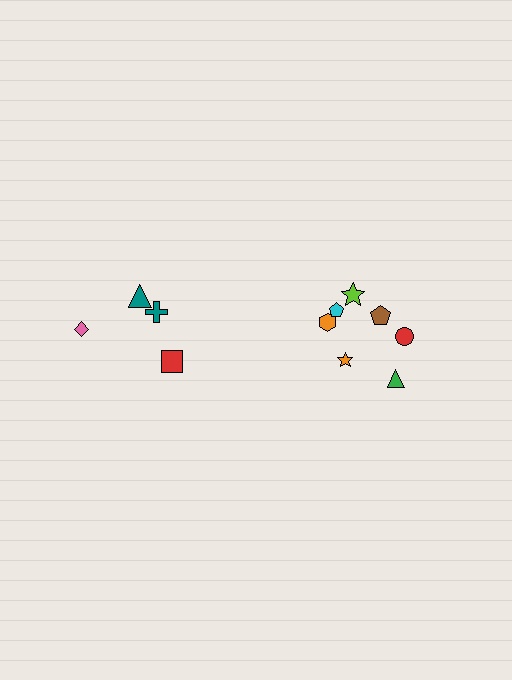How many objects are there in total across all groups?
There are 11 objects.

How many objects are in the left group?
There are 4 objects.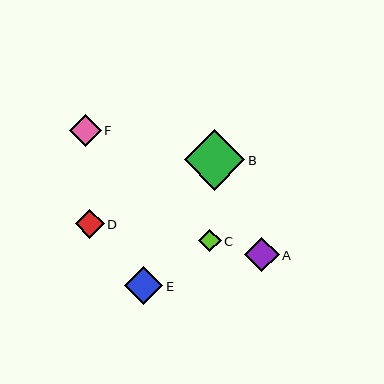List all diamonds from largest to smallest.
From largest to smallest: B, E, A, F, D, C.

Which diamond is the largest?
Diamond B is the largest with a size of approximately 61 pixels.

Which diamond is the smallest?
Diamond C is the smallest with a size of approximately 23 pixels.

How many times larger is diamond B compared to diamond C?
Diamond B is approximately 2.7 times the size of diamond C.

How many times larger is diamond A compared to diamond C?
Diamond A is approximately 1.5 times the size of diamond C.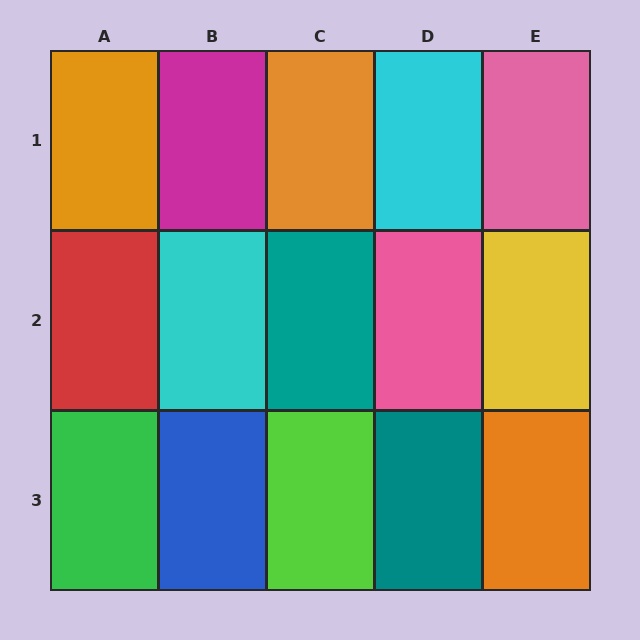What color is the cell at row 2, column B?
Cyan.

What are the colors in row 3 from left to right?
Green, blue, lime, teal, orange.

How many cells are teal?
2 cells are teal.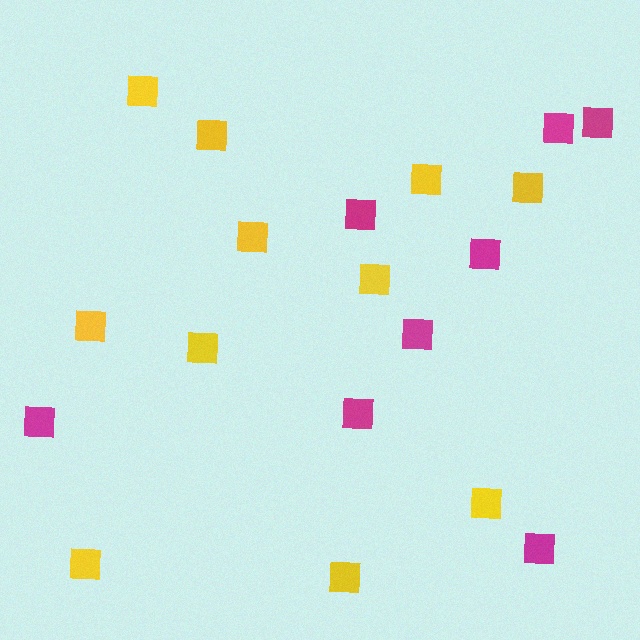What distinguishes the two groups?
There are 2 groups: one group of yellow squares (11) and one group of magenta squares (8).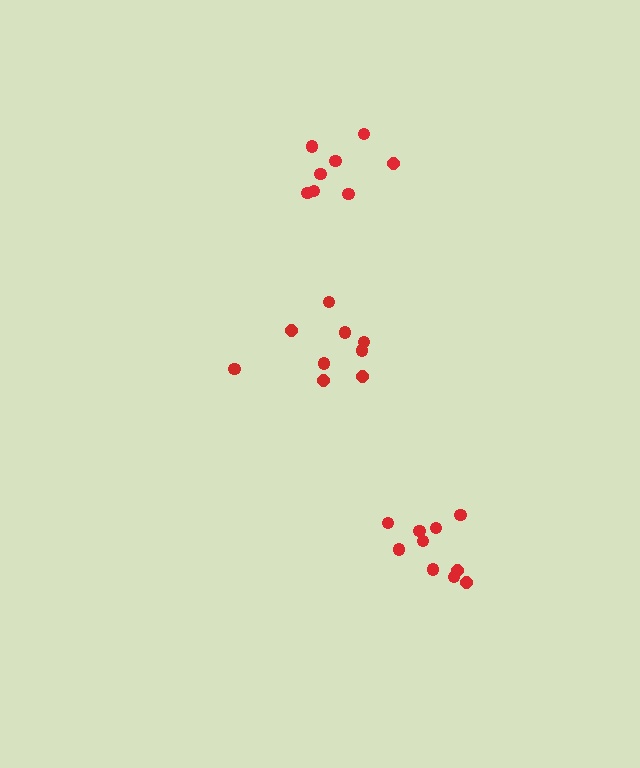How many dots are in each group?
Group 1: 8 dots, Group 2: 10 dots, Group 3: 9 dots (27 total).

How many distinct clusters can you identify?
There are 3 distinct clusters.